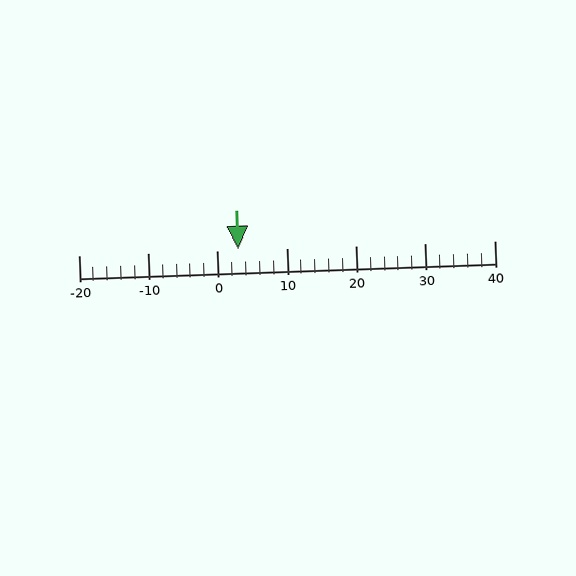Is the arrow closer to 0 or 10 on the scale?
The arrow is closer to 0.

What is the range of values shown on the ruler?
The ruler shows values from -20 to 40.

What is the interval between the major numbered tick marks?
The major tick marks are spaced 10 units apart.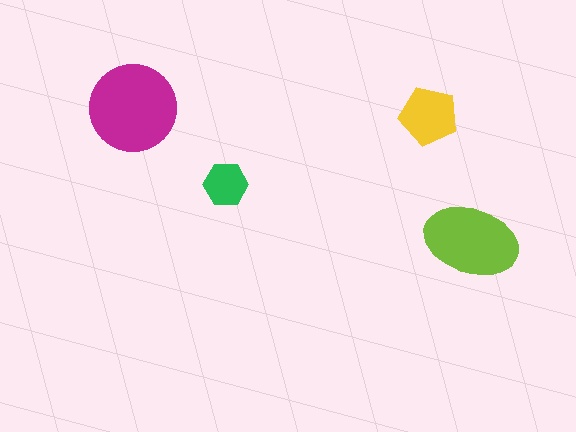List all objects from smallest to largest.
The green hexagon, the yellow pentagon, the lime ellipse, the magenta circle.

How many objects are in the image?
There are 4 objects in the image.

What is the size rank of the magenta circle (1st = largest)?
1st.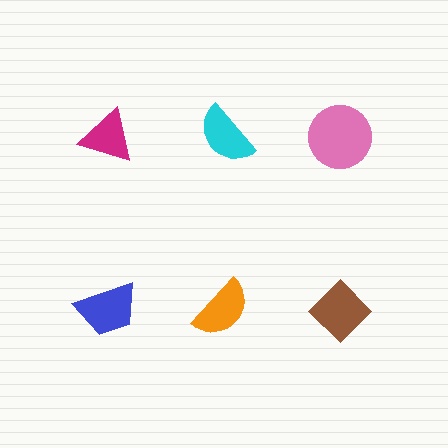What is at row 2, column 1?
A blue trapezoid.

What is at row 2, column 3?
A brown diamond.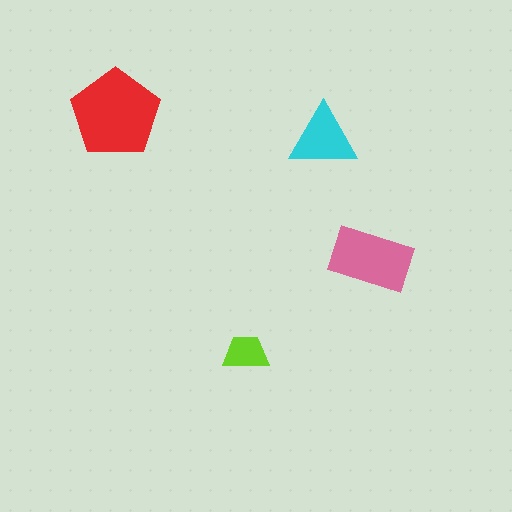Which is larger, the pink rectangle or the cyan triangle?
The pink rectangle.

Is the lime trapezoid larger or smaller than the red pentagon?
Smaller.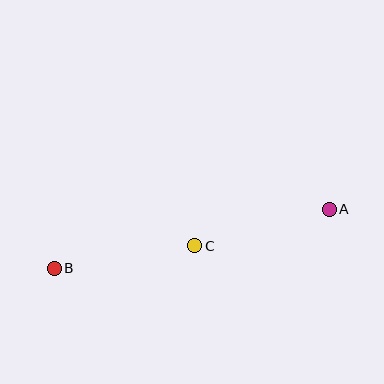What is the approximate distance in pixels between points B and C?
The distance between B and C is approximately 142 pixels.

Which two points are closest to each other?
Points A and C are closest to each other.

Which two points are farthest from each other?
Points A and B are farthest from each other.